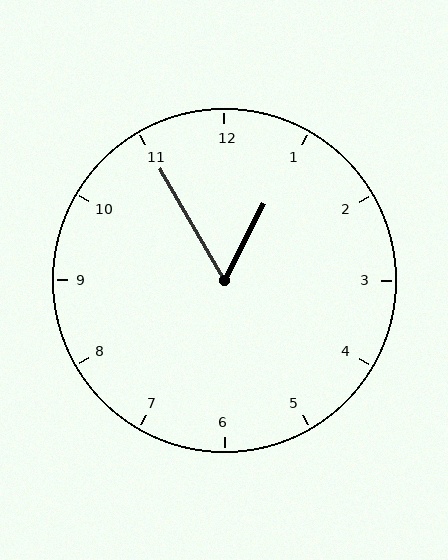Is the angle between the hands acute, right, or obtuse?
It is acute.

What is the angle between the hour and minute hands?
Approximately 58 degrees.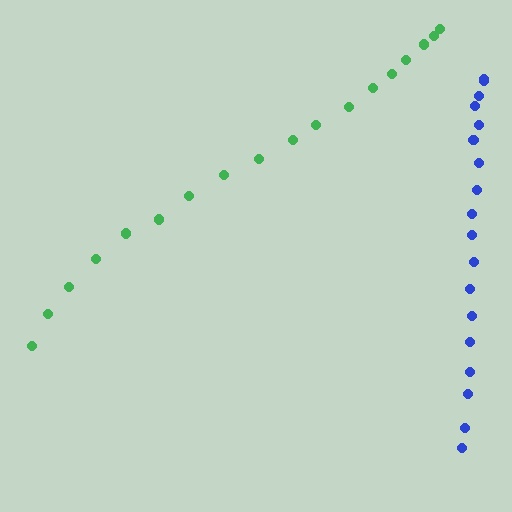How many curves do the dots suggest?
There are 2 distinct paths.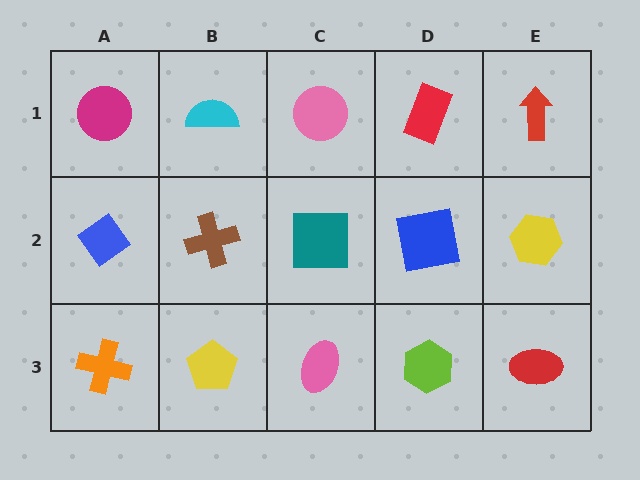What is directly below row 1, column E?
A yellow hexagon.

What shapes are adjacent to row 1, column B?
A brown cross (row 2, column B), a magenta circle (row 1, column A), a pink circle (row 1, column C).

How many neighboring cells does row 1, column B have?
3.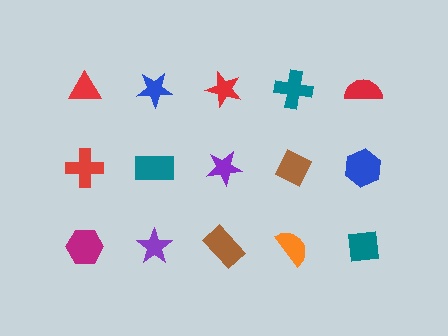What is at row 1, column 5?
A red semicircle.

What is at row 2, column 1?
A red cross.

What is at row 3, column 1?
A magenta hexagon.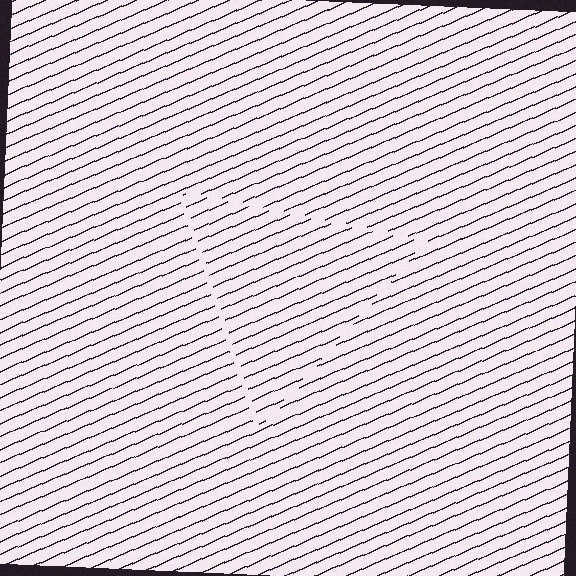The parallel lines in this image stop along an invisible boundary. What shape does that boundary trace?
An illusory triangle. The interior of the shape contains the same grating, shifted by half a period — the contour is defined by the phase discontinuity where line-ends from the inner and outer gratings abut.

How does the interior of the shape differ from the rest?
The interior of the shape contains the same grating, shifted by half a period — the contour is defined by the phase discontinuity where line-ends from the inner and outer gratings abut.